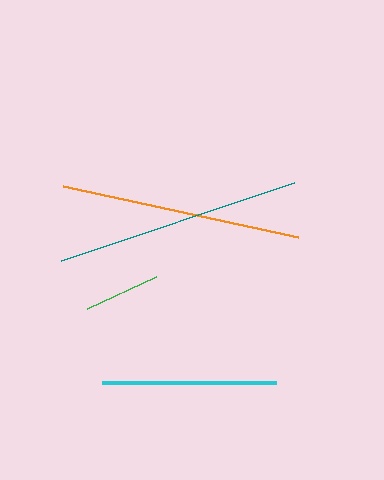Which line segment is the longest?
The teal line is the longest at approximately 245 pixels.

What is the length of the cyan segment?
The cyan segment is approximately 175 pixels long.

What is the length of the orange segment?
The orange segment is approximately 240 pixels long.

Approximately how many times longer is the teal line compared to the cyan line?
The teal line is approximately 1.4 times the length of the cyan line.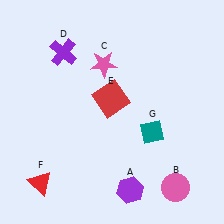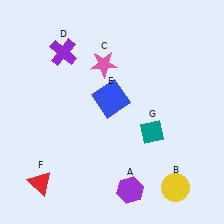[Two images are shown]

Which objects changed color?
B changed from pink to yellow. E changed from red to blue.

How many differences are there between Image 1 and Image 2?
There are 2 differences between the two images.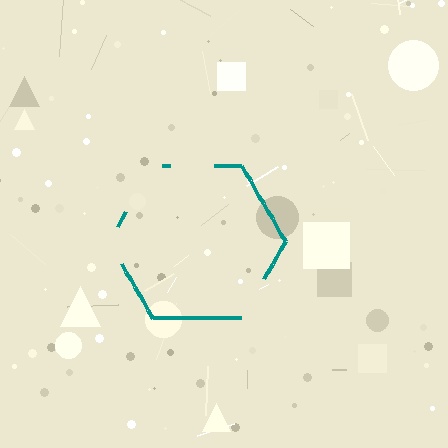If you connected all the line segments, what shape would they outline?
They would outline a hexagon.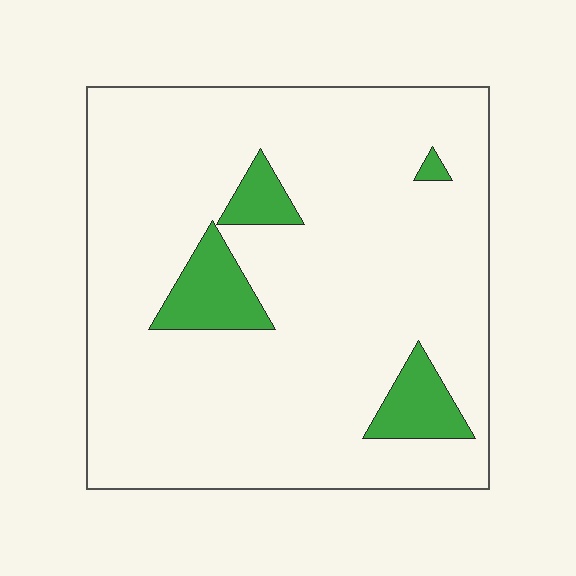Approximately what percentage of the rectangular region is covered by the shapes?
Approximately 10%.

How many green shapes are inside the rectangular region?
4.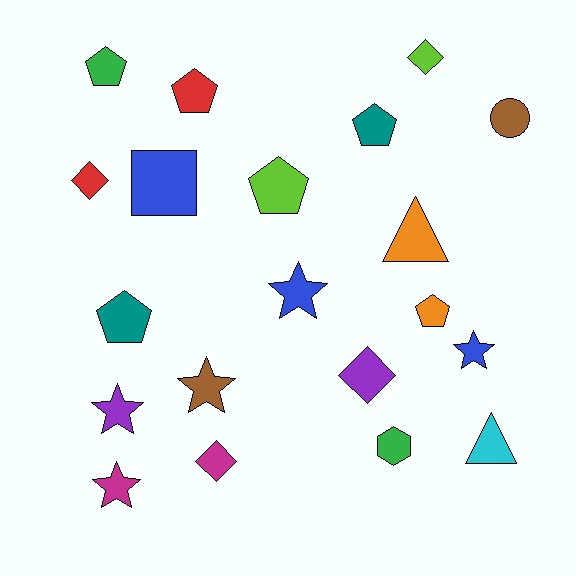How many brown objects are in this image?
There are 2 brown objects.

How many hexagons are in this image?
There is 1 hexagon.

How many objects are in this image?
There are 20 objects.